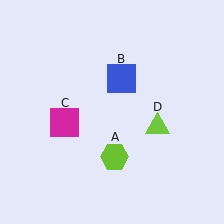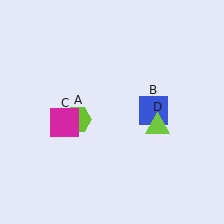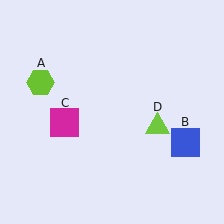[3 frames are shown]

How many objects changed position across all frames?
2 objects changed position: lime hexagon (object A), blue square (object B).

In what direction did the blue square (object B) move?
The blue square (object B) moved down and to the right.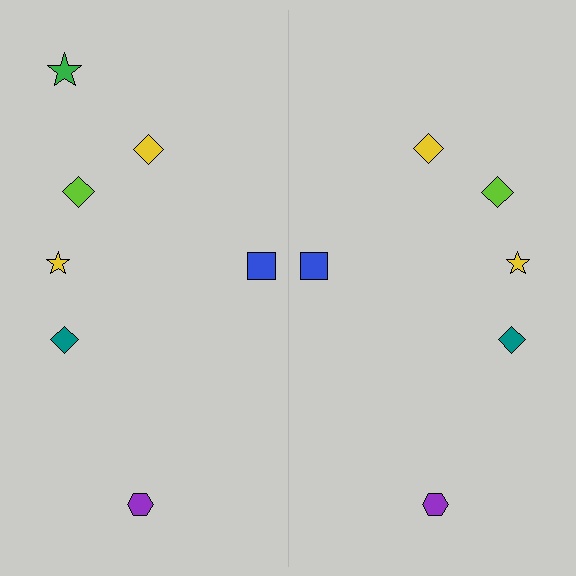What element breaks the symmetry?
A green star is missing from the right side.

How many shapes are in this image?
There are 13 shapes in this image.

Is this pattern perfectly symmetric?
No, the pattern is not perfectly symmetric. A green star is missing from the right side.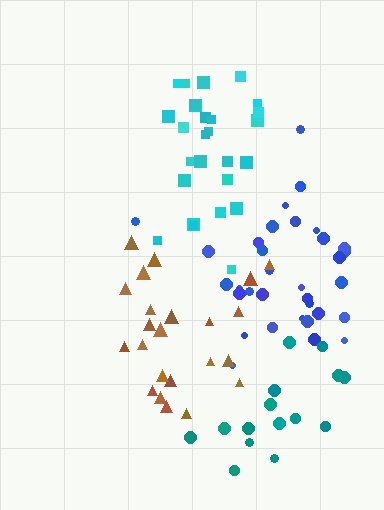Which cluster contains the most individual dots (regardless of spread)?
Blue (33).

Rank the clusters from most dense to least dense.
cyan, brown, blue, teal.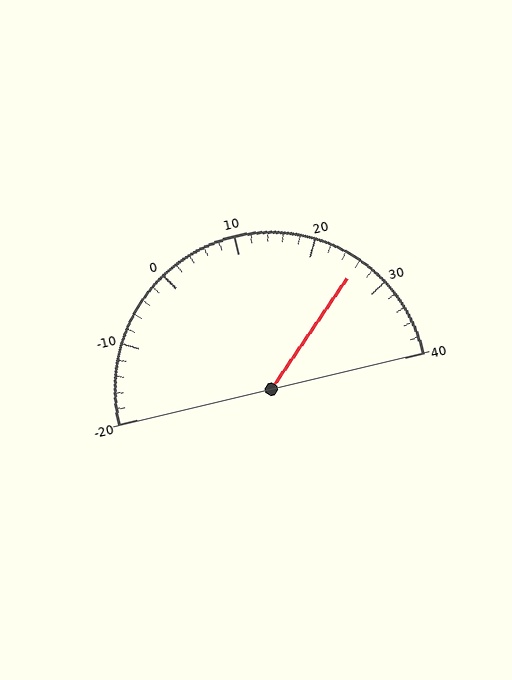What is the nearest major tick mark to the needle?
The nearest major tick mark is 30.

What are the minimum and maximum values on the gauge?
The gauge ranges from -20 to 40.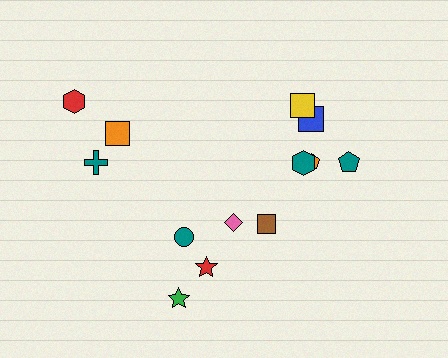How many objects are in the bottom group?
There are 5 objects.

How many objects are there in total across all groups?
There are 14 objects.